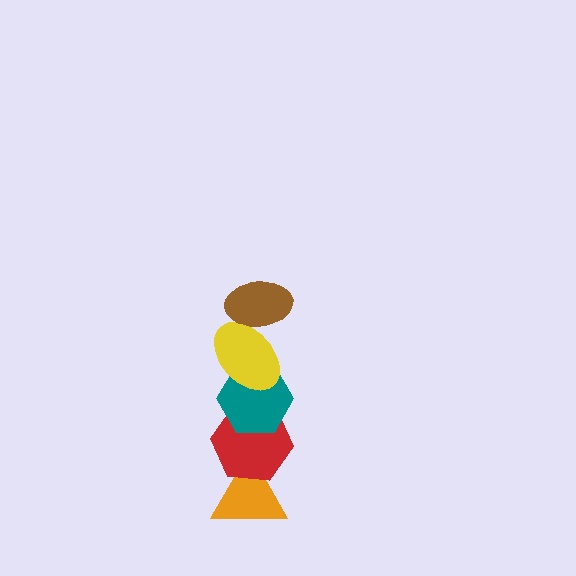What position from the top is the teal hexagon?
The teal hexagon is 3rd from the top.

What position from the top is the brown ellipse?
The brown ellipse is 1st from the top.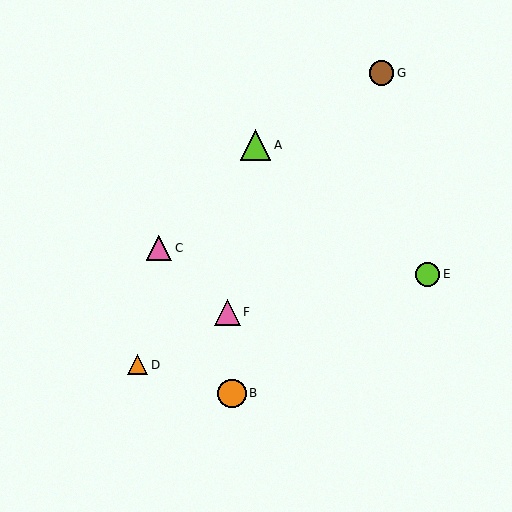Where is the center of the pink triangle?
The center of the pink triangle is at (227, 312).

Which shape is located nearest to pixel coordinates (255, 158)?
The lime triangle (labeled A) at (256, 145) is nearest to that location.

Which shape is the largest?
The lime triangle (labeled A) is the largest.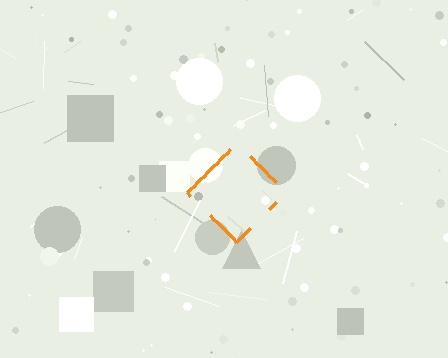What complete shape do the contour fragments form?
The contour fragments form a diamond.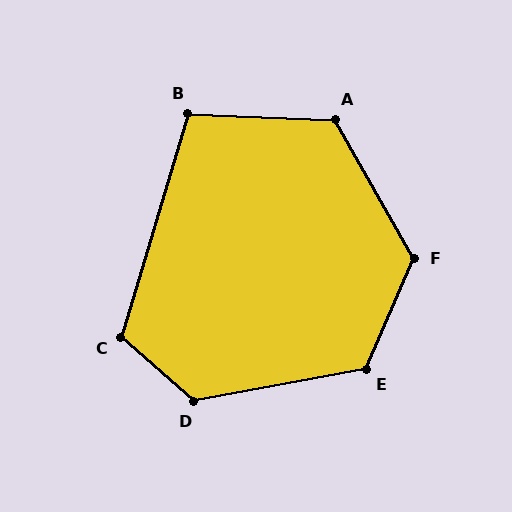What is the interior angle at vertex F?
Approximately 127 degrees (obtuse).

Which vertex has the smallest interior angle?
B, at approximately 104 degrees.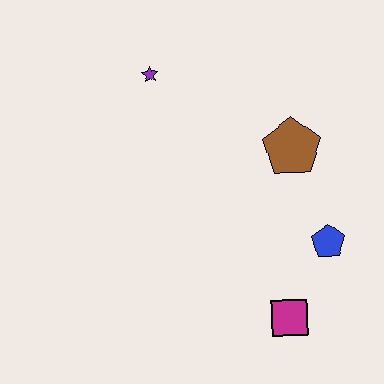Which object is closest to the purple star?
The brown pentagon is closest to the purple star.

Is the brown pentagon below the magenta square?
No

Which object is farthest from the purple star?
The magenta square is farthest from the purple star.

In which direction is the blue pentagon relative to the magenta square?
The blue pentagon is above the magenta square.